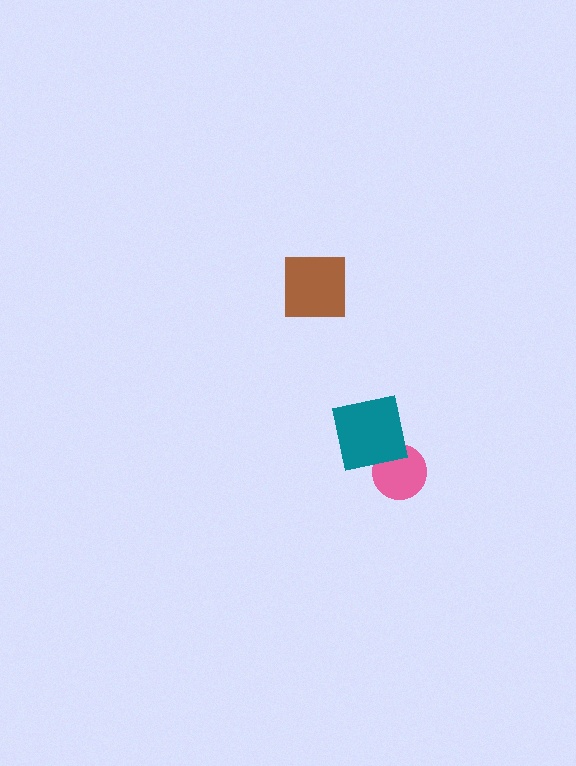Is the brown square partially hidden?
No, no other shape covers it.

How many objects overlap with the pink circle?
1 object overlaps with the pink circle.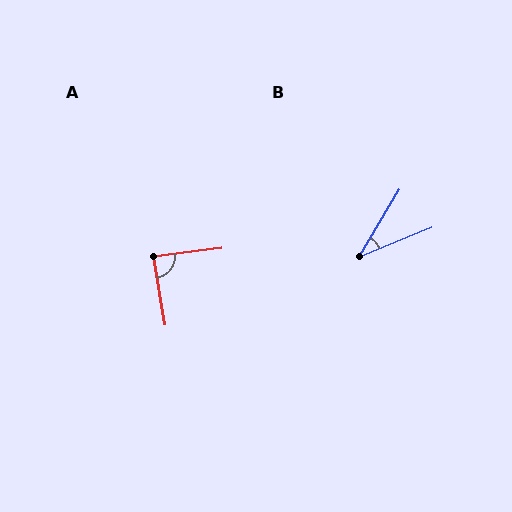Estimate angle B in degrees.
Approximately 37 degrees.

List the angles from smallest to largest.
B (37°), A (87°).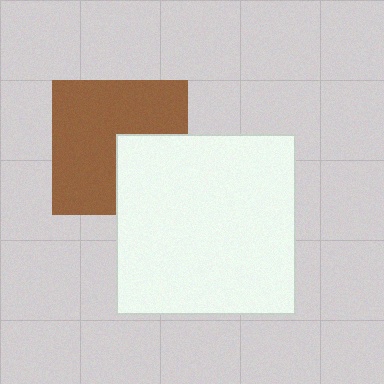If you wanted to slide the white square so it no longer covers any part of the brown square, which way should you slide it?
Slide it toward the lower-right — that is the most direct way to separate the two shapes.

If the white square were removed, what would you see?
You would see the complete brown square.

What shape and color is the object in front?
The object in front is a white square.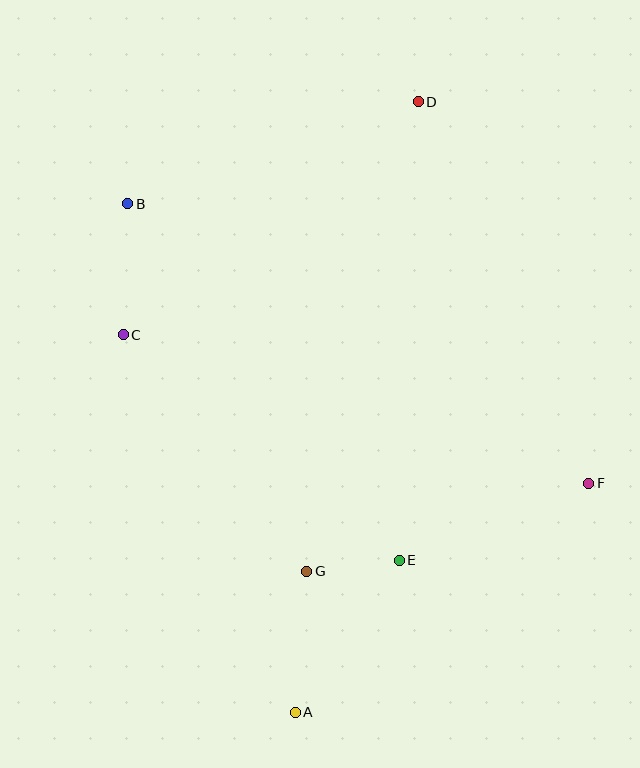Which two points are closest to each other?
Points E and G are closest to each other.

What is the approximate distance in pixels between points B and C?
The distance between B and C is approximately 131 pixels.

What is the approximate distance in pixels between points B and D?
The distance between B and D is approximately 308 pixels.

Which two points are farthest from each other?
Points A and D are farthest from each other.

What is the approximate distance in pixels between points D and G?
The distance between D and G is approximately 482 pixels.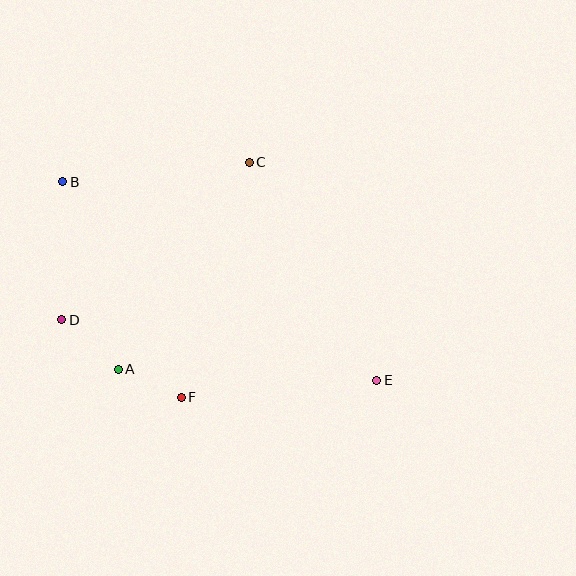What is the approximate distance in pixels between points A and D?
The distance between A and D is approximately 75 pixels.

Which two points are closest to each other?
Points A and F are closest to each other.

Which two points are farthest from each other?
Points B and E are farthest from each other.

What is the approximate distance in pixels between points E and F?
The distance between E and F is approximately 197 pixels.